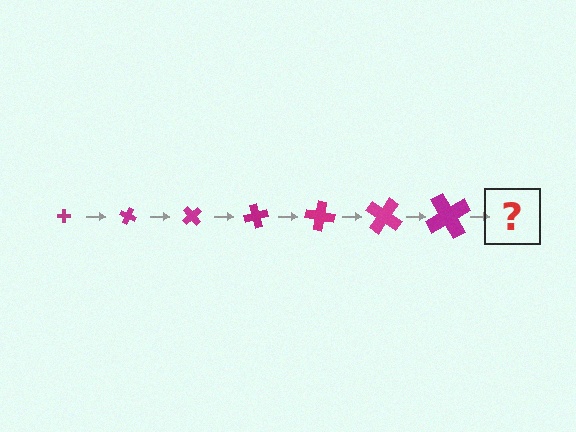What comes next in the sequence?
The next element should be a cross, larger than the previous one and rotated 175 degrees from the start.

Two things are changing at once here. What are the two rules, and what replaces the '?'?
The two rules are that the cross grows larger each step and it rotates 25 degrees each step. The '?' should be a cross, larger than the previous one and rotated 175 degrees from the start.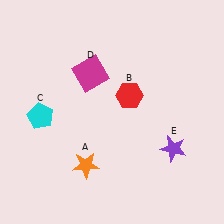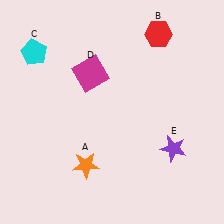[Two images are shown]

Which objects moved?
The objects that moved are: the red hexagon (B), the cyan pentagon (C).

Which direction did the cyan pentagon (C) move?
The cyan pentagon (C) moved up.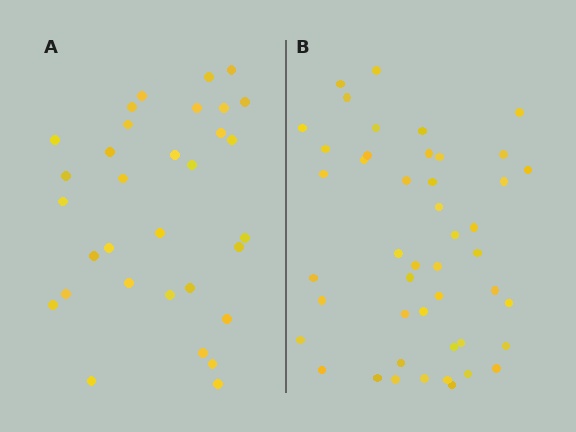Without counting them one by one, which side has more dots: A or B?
Region B (the right region) has more dots.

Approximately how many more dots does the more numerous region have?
Region B has approximately 15 more dots than region A.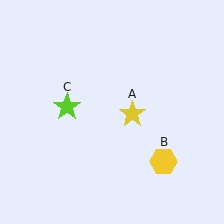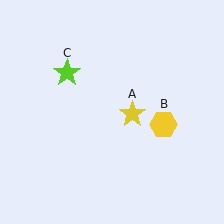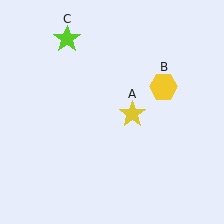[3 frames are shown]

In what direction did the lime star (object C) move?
The lime star (object C) moved up.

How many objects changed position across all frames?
2 objects changed position: yellow hexagon (object B), lime star (object C).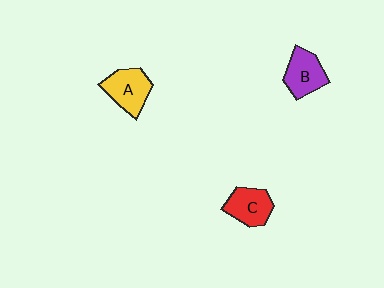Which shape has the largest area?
Shape A (yellow).